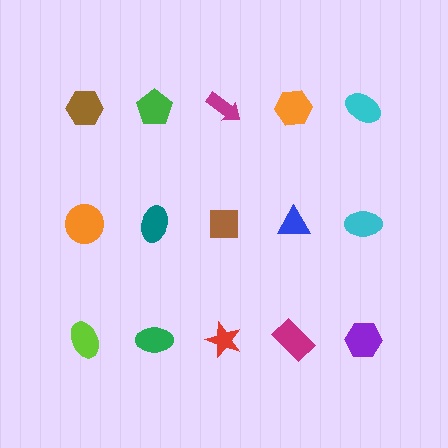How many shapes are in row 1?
5 shapes.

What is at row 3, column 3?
A red star.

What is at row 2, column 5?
A cyan ellipse.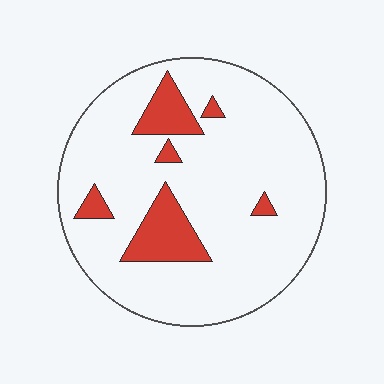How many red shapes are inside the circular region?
6.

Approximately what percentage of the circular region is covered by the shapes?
Approximately 15%.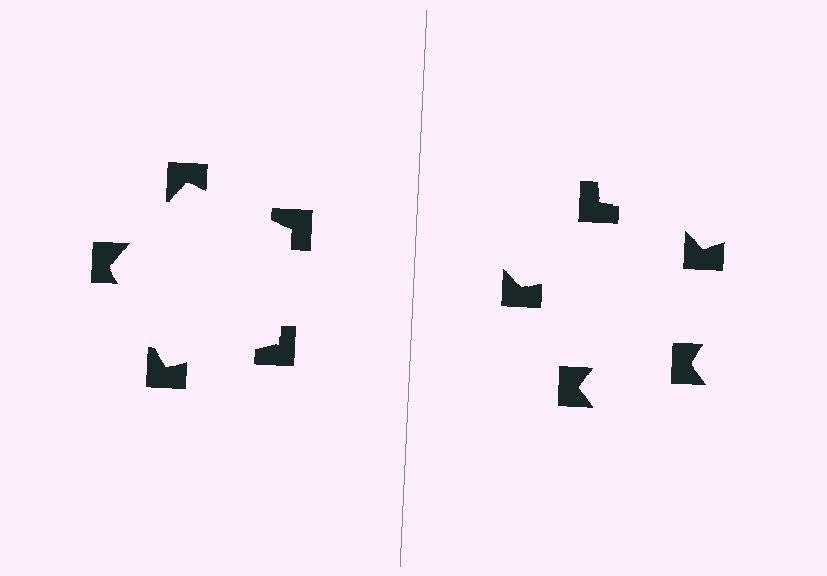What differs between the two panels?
The notched squares are positioned identically on both sides; only the wedge orientations differ. On the left they align to a pentagon; on the right they are misaligned.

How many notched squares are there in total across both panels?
10 — 5 on each side.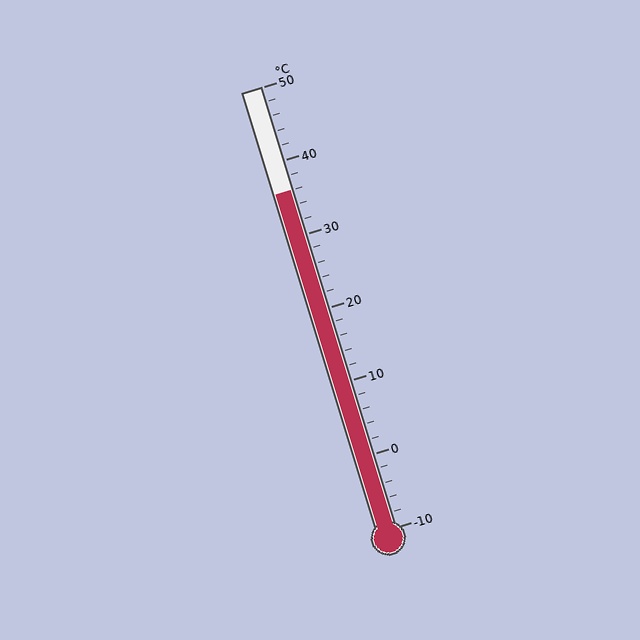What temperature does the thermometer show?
The thermometer shows approximately 36°C.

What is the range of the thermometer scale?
The thermometer scale ranges from -10°C to 50°C.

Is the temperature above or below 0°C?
The temperature is above 0°C.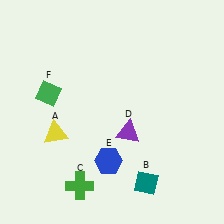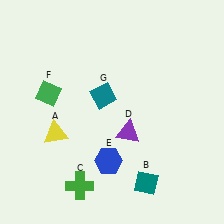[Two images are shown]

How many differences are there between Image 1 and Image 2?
There is 1 difference between the two images.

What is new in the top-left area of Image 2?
A teal diamond (G) was added in the top-left area of Image 2.